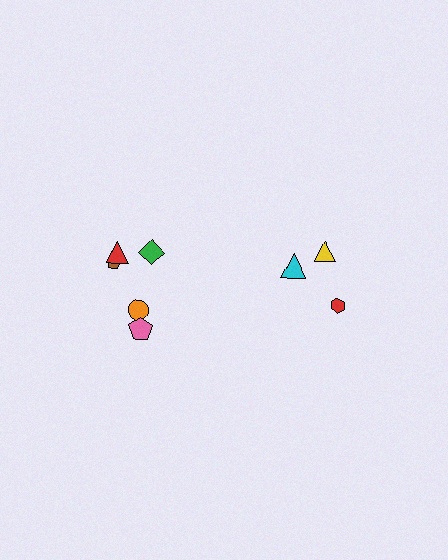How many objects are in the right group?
There are 3 objects.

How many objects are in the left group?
There are 5 objects.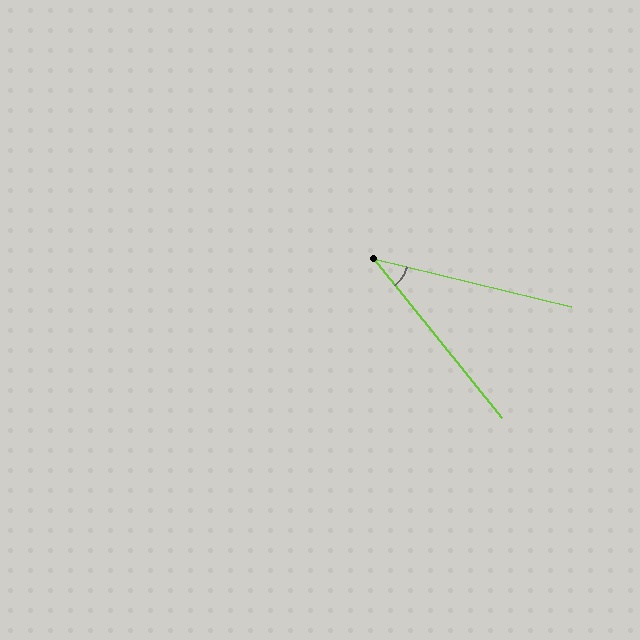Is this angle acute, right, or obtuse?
It is acute.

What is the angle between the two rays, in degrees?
Approximately 38 degrees.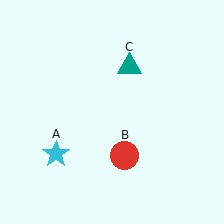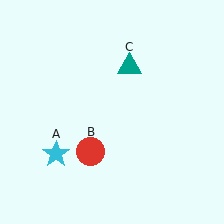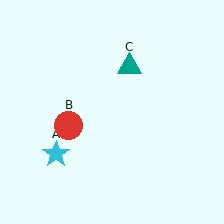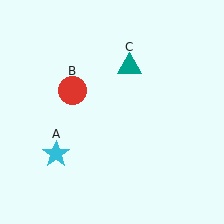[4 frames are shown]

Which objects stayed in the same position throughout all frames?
Cyan star (object A) and teal triangle (object C) remained stationary.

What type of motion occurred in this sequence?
The red circle (object B) rotated clockwise around the center of the scene.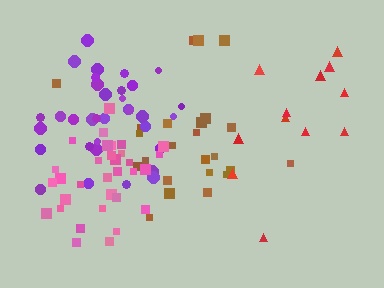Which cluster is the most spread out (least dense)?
Red.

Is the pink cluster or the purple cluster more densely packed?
Pink.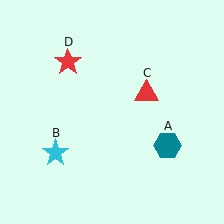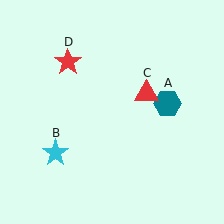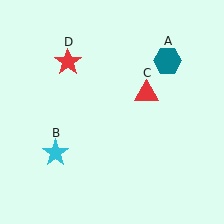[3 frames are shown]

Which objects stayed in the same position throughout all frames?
Cyan star (object B) and red triangle (object C) and red star (object D) remained stationary.